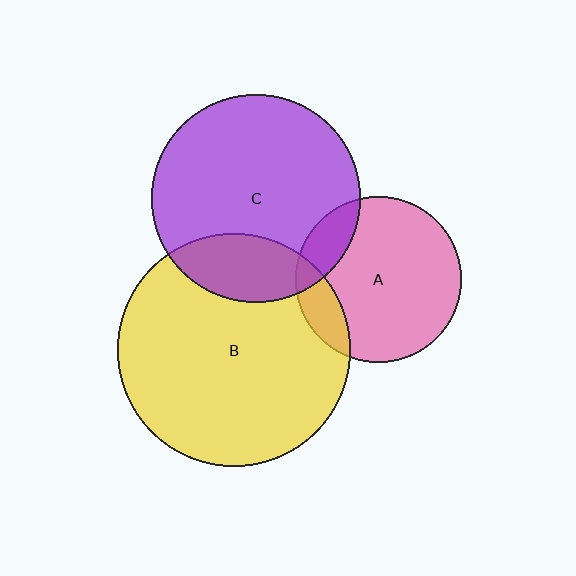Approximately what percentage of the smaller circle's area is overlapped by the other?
Approximately 15%.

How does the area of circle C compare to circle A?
Approximately 1.6 times.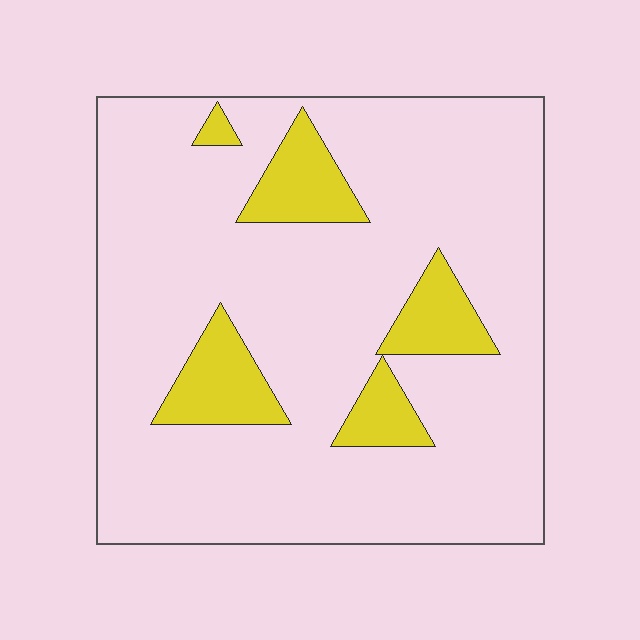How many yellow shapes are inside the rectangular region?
5.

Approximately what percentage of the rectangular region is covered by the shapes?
Approximately 15%.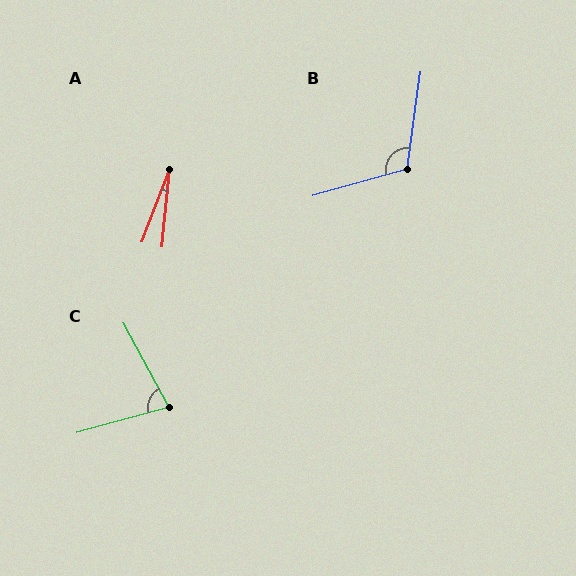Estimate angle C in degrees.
Approximately 77 degrees.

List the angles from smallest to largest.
A (15°), C (77°), B (113°).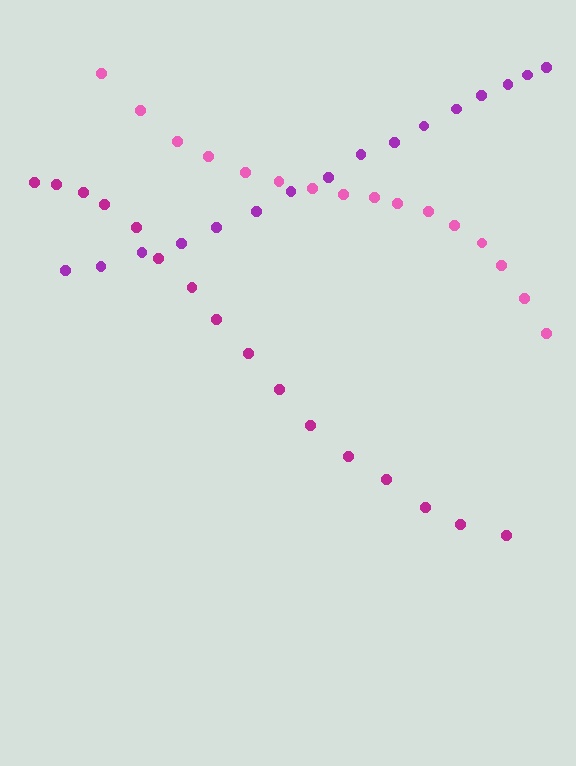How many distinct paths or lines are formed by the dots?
There are 3 distinct paths.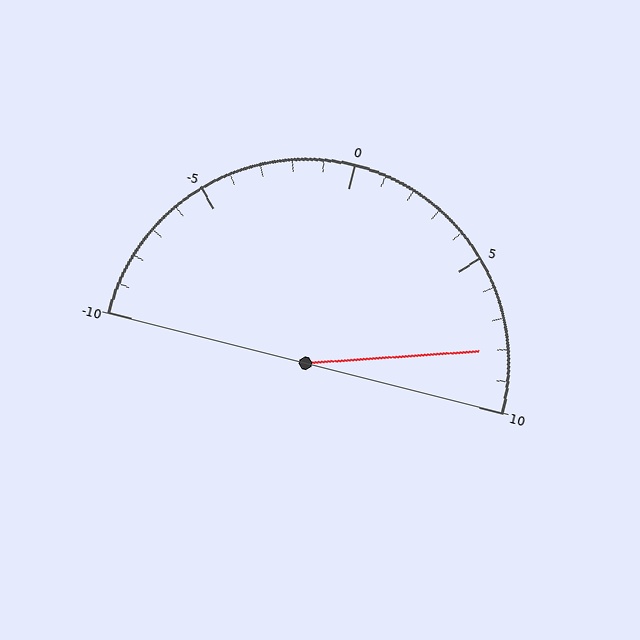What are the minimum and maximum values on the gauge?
The gauge ranges from -10 to 10.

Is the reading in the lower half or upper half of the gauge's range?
The reading is in the upper half of the range (-10 to 10).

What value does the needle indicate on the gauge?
The needle indicates approximately 8.